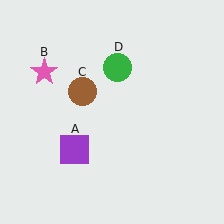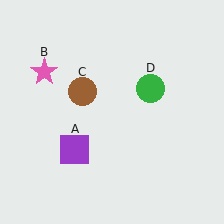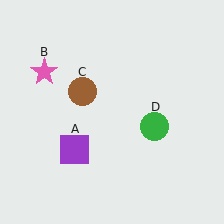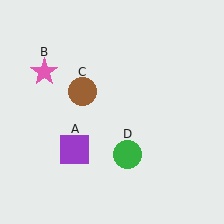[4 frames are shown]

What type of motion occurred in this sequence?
The green circle (object D) rotated clockwise around the center of the scene.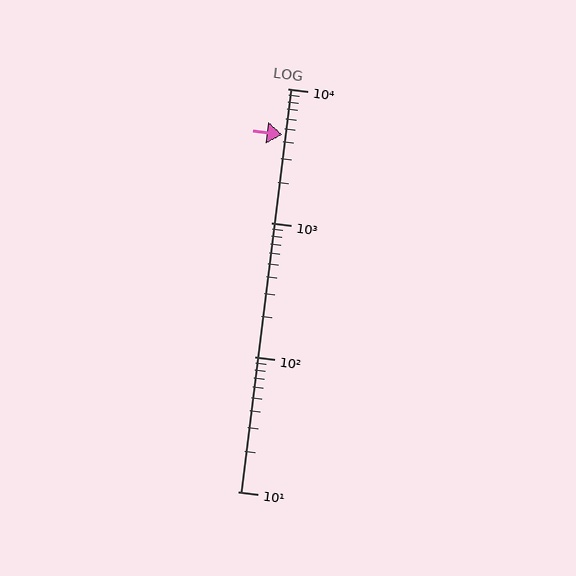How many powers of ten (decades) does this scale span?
The scale spans 3 decades, from 10 to 10000.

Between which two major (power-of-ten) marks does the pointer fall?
The pointer is between 1000 and 10000.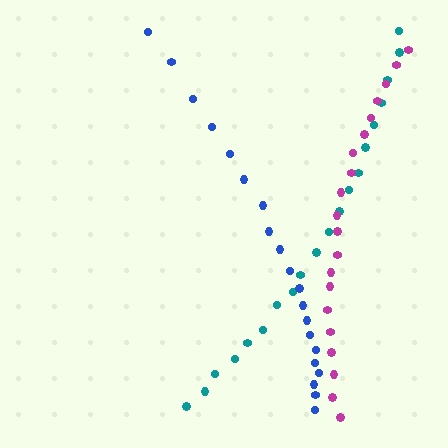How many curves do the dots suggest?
There are 3 distinct paths.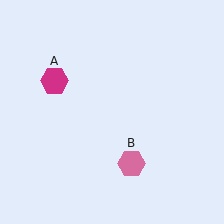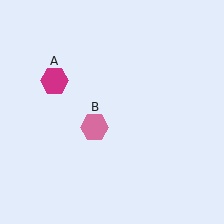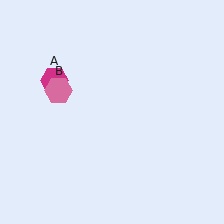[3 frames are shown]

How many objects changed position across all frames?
1 object changed position: pink hexagon (object B).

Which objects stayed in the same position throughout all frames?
Magenta hexagon (object A) remained stationary.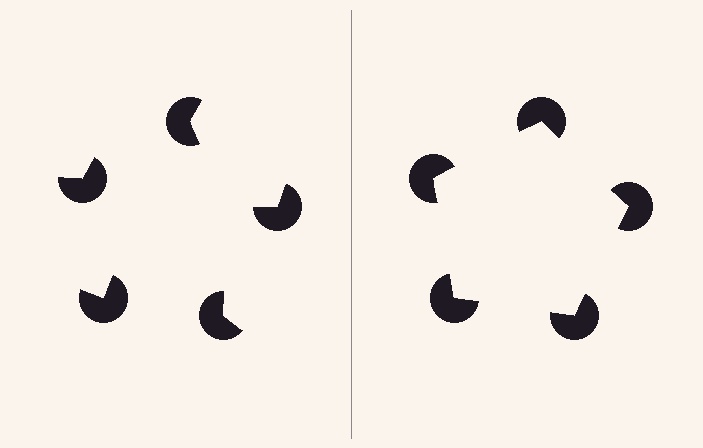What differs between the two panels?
The pac-man discs are positioned identically on both sides; only the wedge orientations differ. On the right they align to a pentagon; on the left they are misaligned.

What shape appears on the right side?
An illusory pentagon.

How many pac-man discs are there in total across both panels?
10 — 5 on each side.